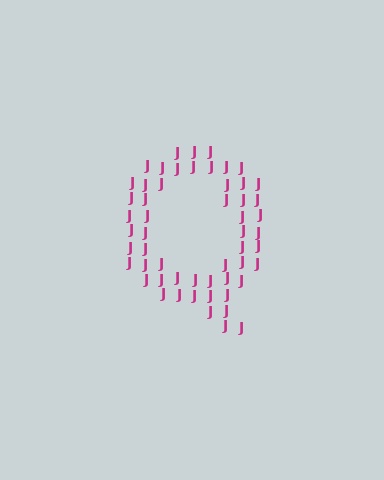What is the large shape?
The large shape is the letter Q.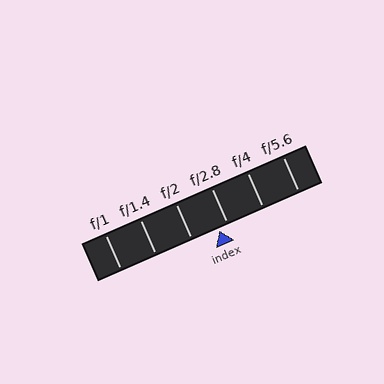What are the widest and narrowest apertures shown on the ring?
The widest aperture shown is f/1 and the narrowest is f/5.6.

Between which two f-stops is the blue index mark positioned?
The index mark is between f/2 and f/2.8.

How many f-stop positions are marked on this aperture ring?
There are 6 f-stop positions marked.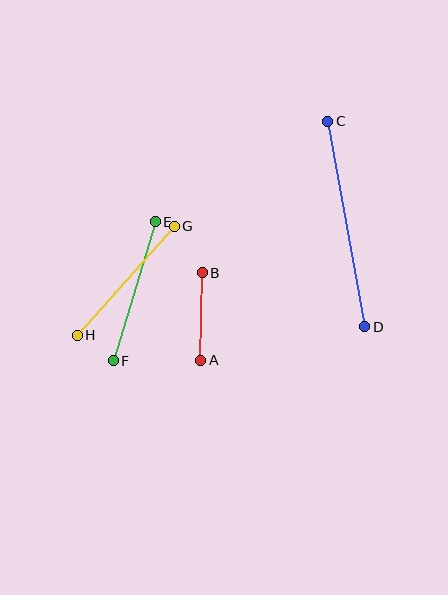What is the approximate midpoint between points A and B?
The midpoint is at approximately (201, 316) pixels.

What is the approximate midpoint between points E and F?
The midpoint is at approximately (134, 291) pixels.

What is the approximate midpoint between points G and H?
The midpoint is at approximately (126, 281) pixels.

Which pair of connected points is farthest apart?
Points C and D are farthest apart.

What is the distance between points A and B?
The distance is approximately 87 pixels.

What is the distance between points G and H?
The distance is approximately 146 pixels.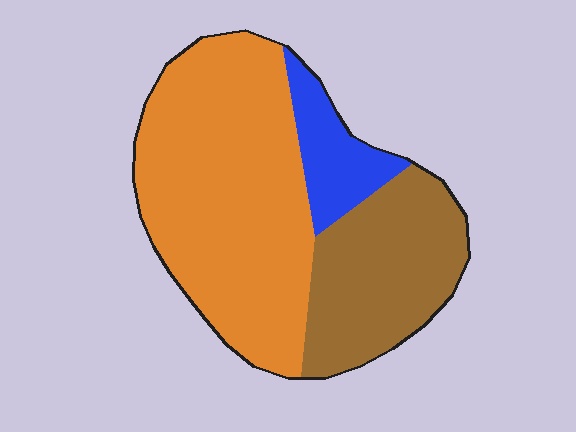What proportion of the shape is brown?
Brown covers 30% of the shape.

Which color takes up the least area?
Blue, at roughly 10%.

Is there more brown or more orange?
Orange.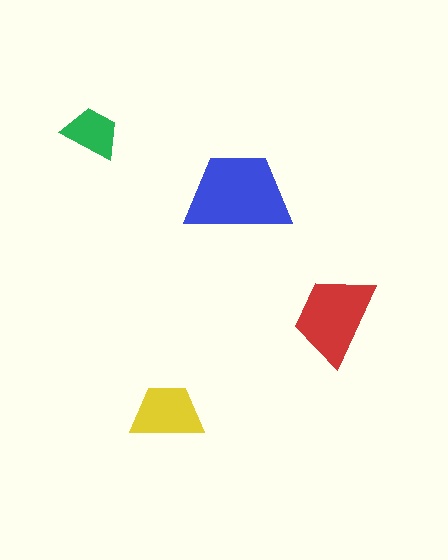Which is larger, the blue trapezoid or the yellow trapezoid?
The blue one.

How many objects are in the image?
There are 4 objects in the image.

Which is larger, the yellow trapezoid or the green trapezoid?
The yellow one.